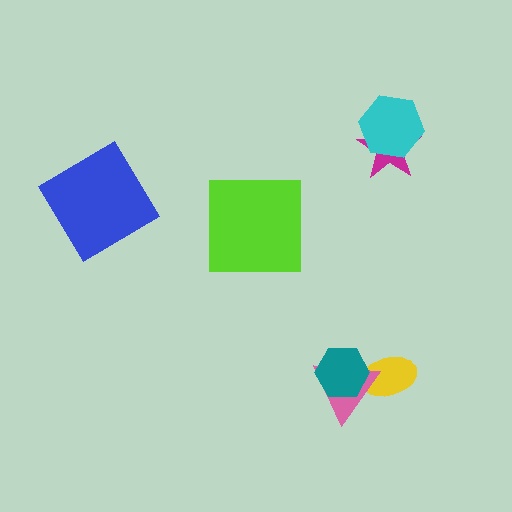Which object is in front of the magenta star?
The cyan hexagon is in front of the magenta star.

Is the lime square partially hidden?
No, no other shape covers it.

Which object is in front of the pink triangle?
The teal hexagon is in front of the pink triangle.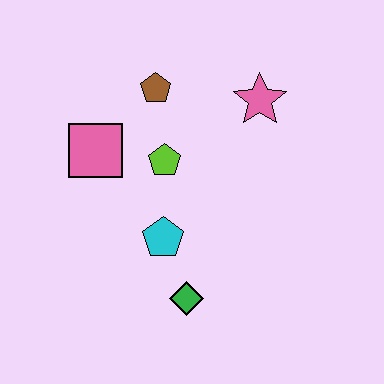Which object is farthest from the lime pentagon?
The green diamond is farthest from the lime pentagon.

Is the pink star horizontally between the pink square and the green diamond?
No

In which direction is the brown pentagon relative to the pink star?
The brown pentagon is to the left of the pink star.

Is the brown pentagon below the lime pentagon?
No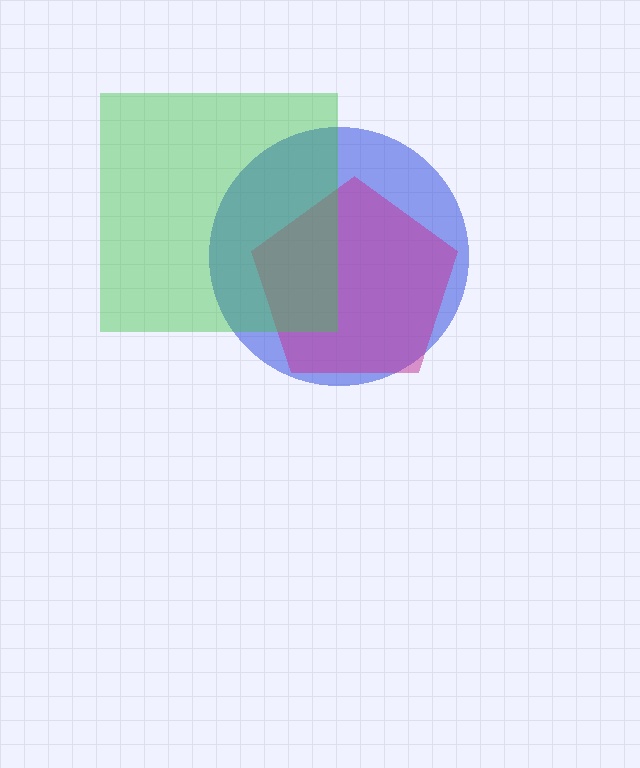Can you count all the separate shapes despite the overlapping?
Yes, there are 3 separate shapes.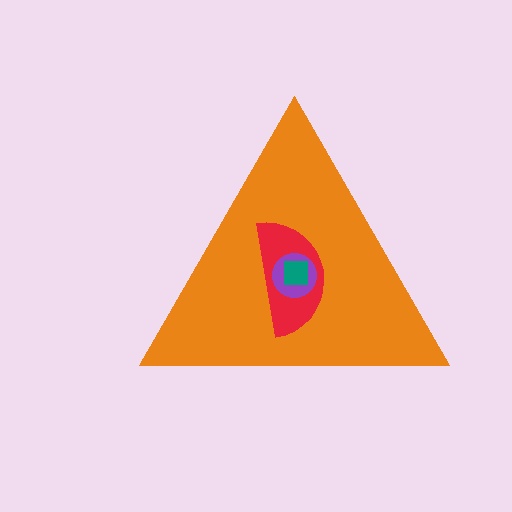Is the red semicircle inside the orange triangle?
Yes.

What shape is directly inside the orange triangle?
The red semicircle.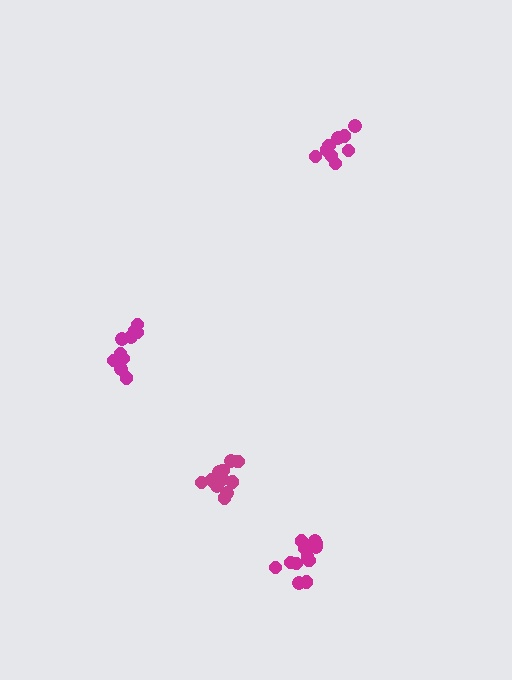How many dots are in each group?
Group 1: 10 dots, Group 2: 11 dots, Group 3: 9 dots, Group 4: 12 dots (42 total).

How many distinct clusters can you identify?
There are 4 distinct clusters.